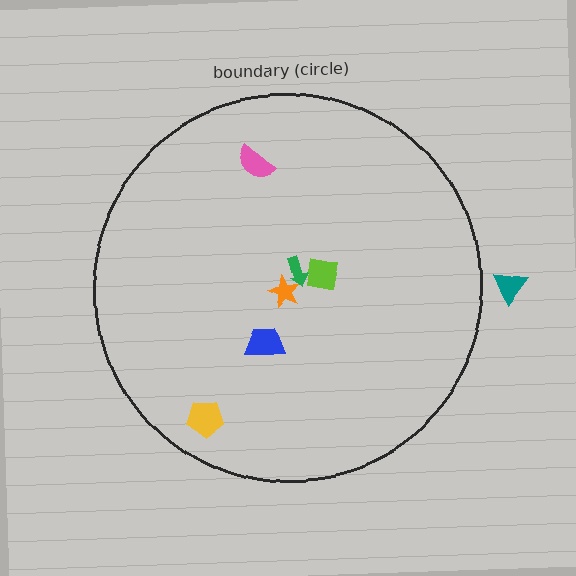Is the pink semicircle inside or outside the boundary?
Inside.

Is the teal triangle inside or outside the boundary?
Outside.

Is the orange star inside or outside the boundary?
Inside.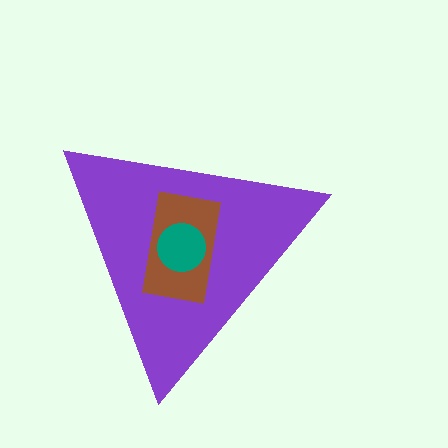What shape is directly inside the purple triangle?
The brown rectangle.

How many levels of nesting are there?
3.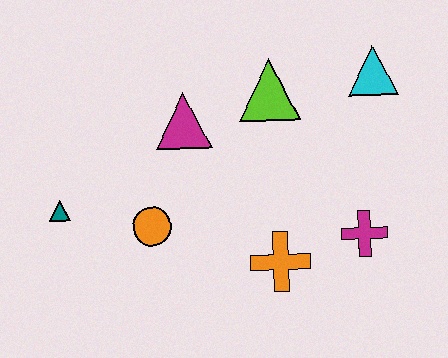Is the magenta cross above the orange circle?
No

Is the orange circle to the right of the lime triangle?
No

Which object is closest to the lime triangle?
The magenta triangle is closest to the lime triangle.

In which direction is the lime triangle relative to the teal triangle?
The lime triangle is to the right of the teal triangle.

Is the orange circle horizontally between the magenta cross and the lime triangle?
No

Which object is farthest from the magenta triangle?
The magenta cross is farthest from the magenta triangle.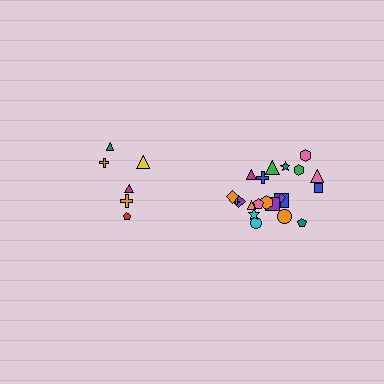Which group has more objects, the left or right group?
The right group.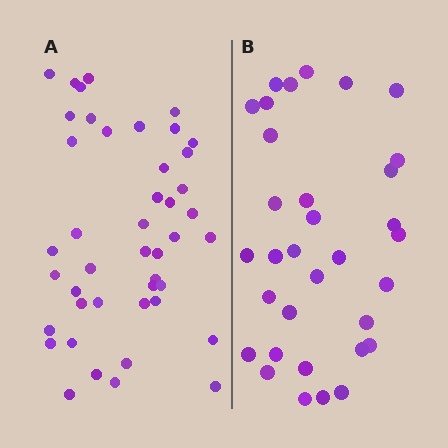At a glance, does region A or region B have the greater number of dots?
Region A (the left region) has more dots.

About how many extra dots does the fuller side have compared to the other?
Region A has roughly 12 or so more dots than region B.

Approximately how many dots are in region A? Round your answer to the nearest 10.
About 40 dots. (The exact count is 44, which rounds to 40.)